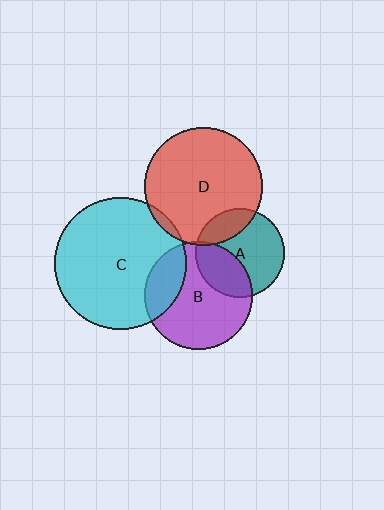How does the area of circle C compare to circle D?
Approximately 1.3 times.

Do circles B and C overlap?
Yes.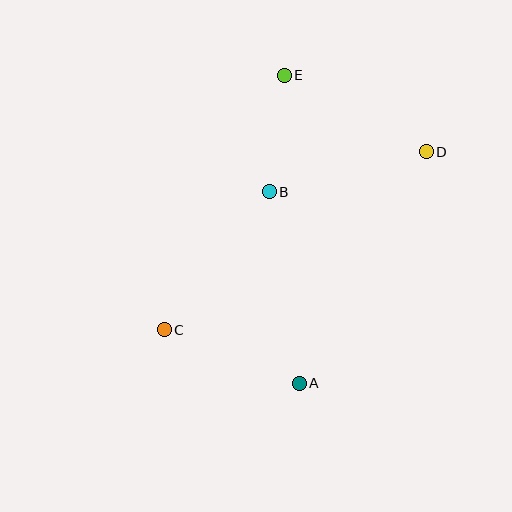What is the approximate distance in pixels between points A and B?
The distance between A and B is approximately 194 pixels.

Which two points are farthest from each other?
Points C and D are farthest from each other.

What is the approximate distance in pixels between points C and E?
The distance between C and E is approximately 282 pixels.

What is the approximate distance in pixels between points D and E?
The distance between D and E is approximately 161 pixels.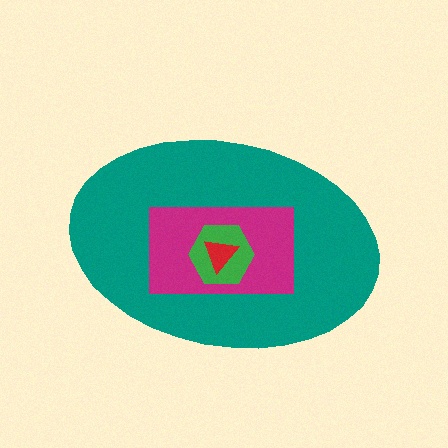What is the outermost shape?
The teal ellipse.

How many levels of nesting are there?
4.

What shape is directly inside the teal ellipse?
The magenta rectangle.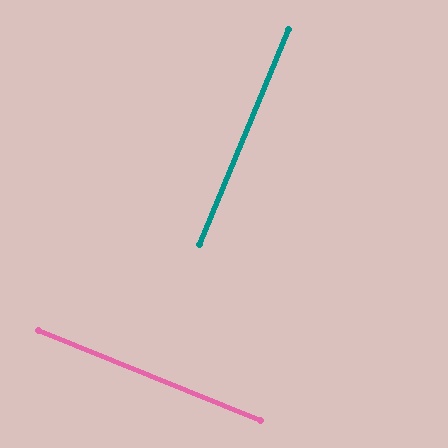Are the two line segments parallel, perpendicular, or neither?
Perpendicular — they meet at approximately 90°.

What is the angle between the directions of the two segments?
Approximately 90 degrees.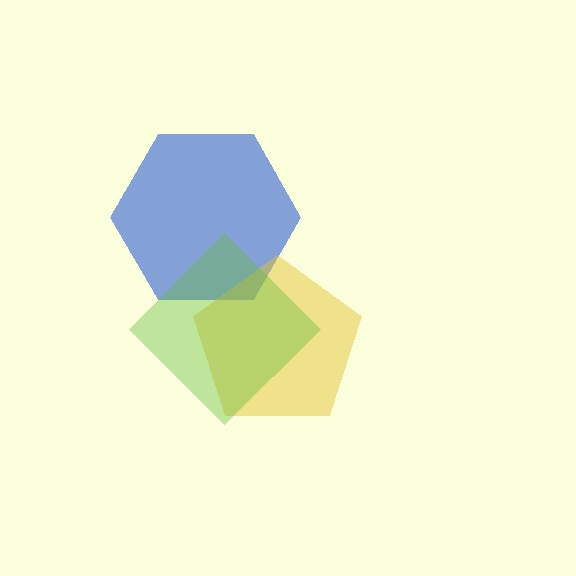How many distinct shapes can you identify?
There are 3 distinct shapes: a blue hexagon, a yellow pentagon, a lime diamond.